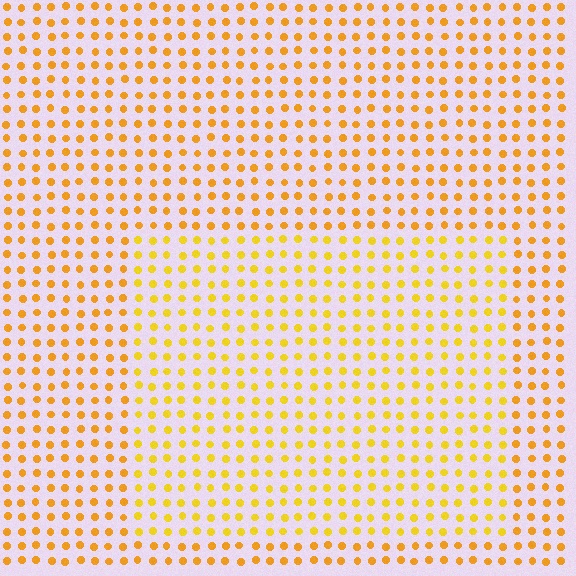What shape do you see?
I see a rectangle.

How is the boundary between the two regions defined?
The boundary is defined purely by a slight shift in hue (about 17 degrees). Spacing, size, and orientation are identical on both sides.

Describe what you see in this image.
The image is filled with small orange elements in a uniform arrangement. A rectangle-shaped region is visible where the elements are tinted to a slightly different hue, forming a subtle color boundary.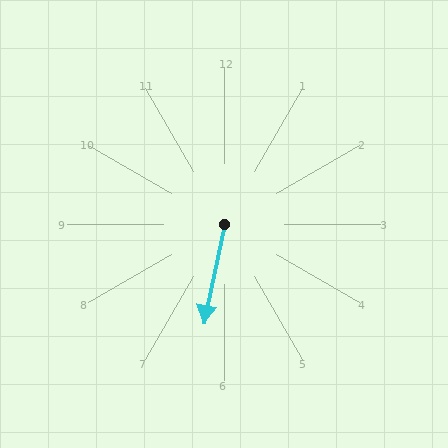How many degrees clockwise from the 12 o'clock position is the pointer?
Approximately 192 degrees.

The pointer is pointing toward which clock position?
Roughly 6 o'clock.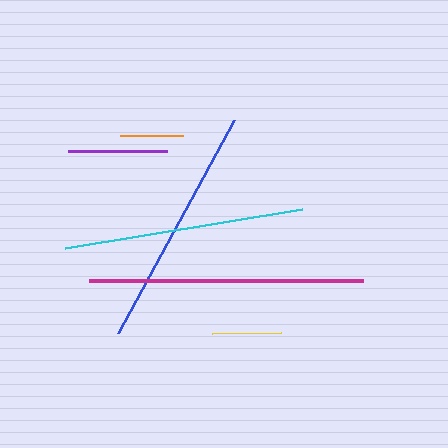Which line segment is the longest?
The magenta line is the longest at approximately 274 pixels.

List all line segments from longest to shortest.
From longest to shortest: magenta, blue, cyan, purple, yellow, orange.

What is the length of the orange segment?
The orange segment is approximately 64 pixels long.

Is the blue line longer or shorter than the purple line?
The blue line is longer than the purple line.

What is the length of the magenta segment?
The magenta segment is approximately 274 pixels long.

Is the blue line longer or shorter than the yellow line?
The blue line is longer than the yellow line.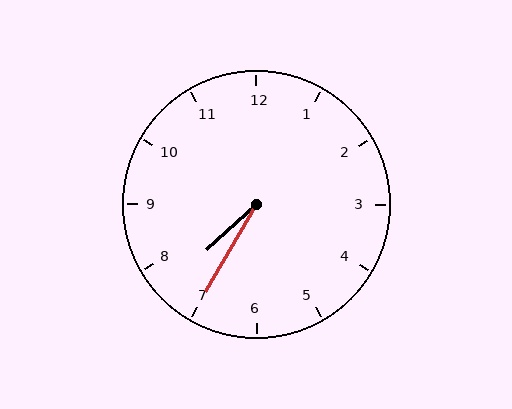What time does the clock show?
7:35.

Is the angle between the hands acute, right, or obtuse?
It is acute.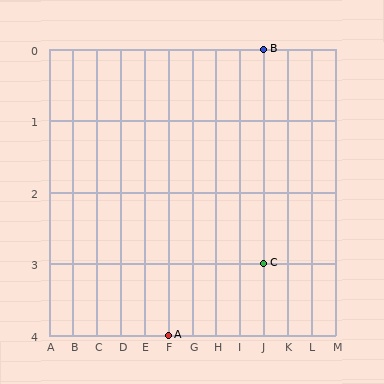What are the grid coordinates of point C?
Point C is at grid coordinates (J, 3).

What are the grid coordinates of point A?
Point A is at grid coordinates (F, 4).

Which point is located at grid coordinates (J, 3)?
Point C is at (J, 3).